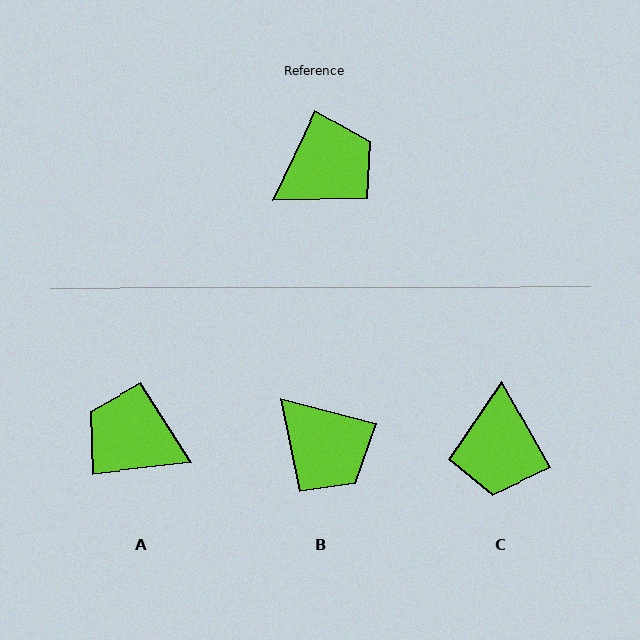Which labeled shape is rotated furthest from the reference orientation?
C, about 126 degrees away.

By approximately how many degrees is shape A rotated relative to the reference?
Approximately 122 degrees counter-clockwise.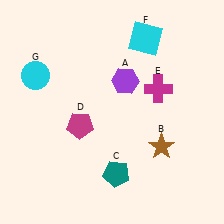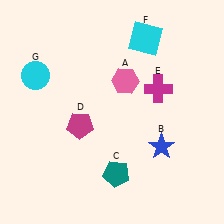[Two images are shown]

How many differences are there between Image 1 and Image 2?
There are 2 differences between the two images.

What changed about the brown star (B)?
In Image 1, B is brown. In Image 2, it changed to blue.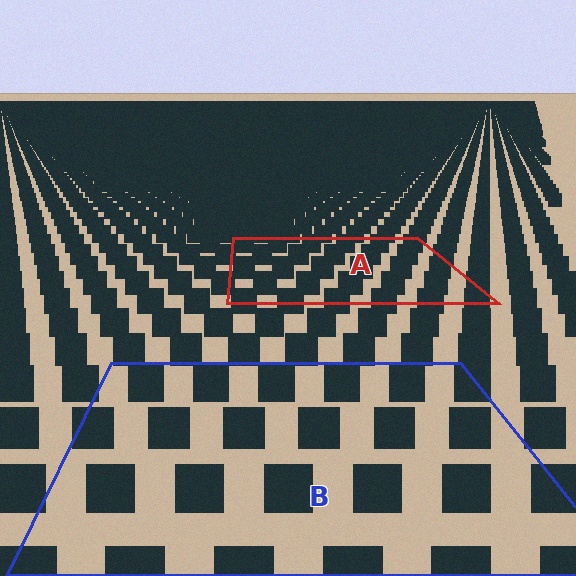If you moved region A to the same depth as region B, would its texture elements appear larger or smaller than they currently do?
They would appear larger. At a closer depth, the same texture elements are projected at a bigger on-screen size.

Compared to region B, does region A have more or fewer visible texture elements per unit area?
Region A has more texture elements per unit area — they are packed more densely because it is farther away.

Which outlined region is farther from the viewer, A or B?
Region A is farther from the viewer — the texture elements inside it appear smaller and more densely packed.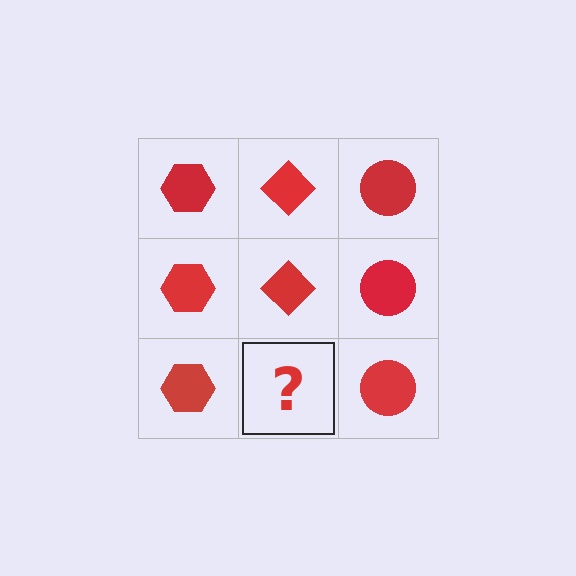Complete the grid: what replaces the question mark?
The question mark should be replaced with a red diamond.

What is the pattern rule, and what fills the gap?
The rule is that each column has a consistent shape. The gap should be filled with a red diamond.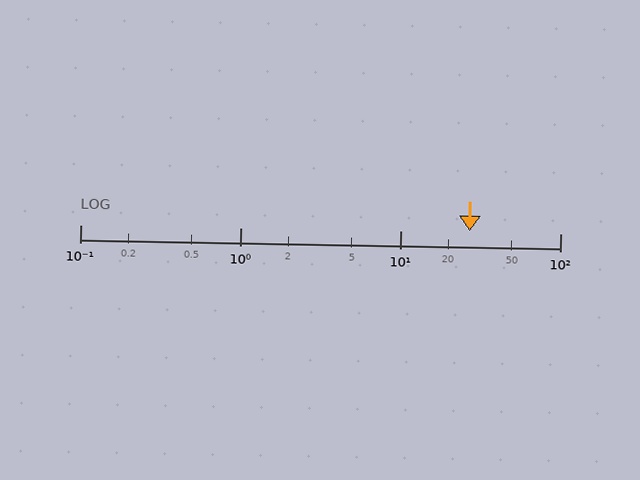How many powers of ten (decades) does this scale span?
The scale spans 3 decades, from 0.1 to 100.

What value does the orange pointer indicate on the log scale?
The pointer indicates approximately 27.